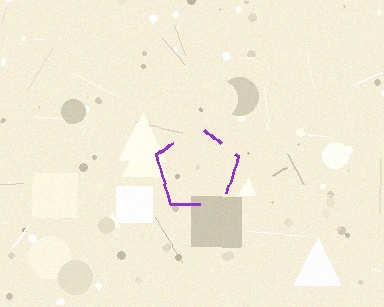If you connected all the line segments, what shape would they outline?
They would outline a pentagon.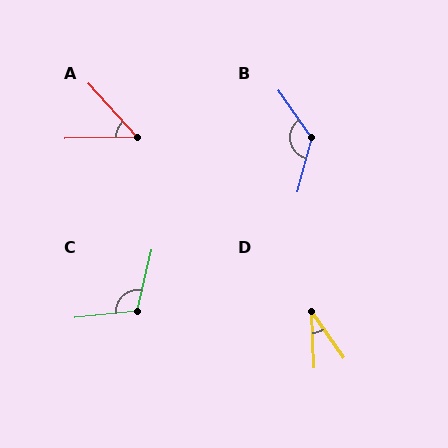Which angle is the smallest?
D, at approximately 32 degrees.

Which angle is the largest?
B, at approximately 130 degrees.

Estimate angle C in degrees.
Approximately 109 degrees.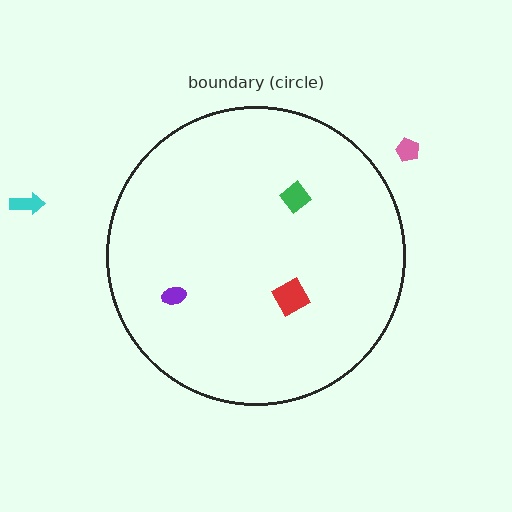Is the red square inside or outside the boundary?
Inside.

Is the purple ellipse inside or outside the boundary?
Inside.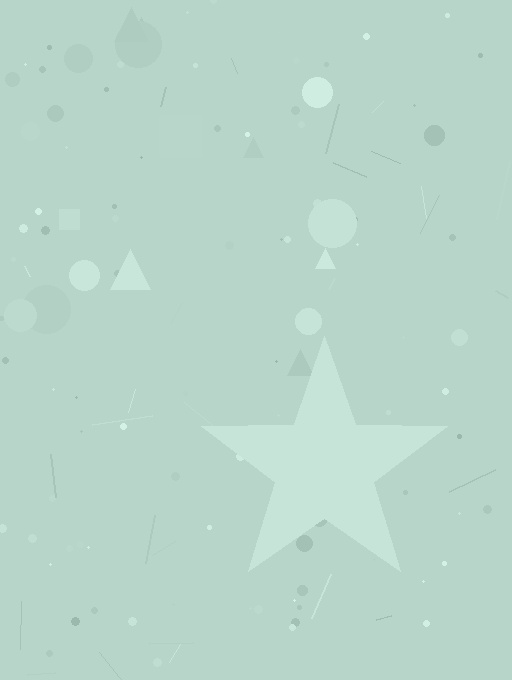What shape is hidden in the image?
A star is hidden in the image.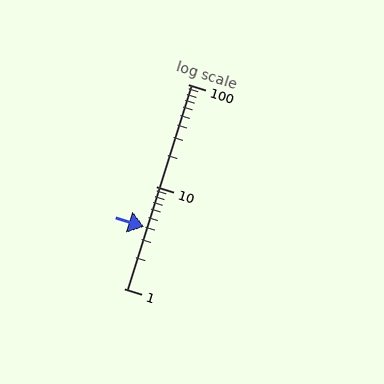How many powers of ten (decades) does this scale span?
The scale spans 2 decades, from 1 to 100.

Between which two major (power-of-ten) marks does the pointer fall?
The pointer is between 1 and 10.